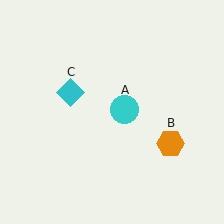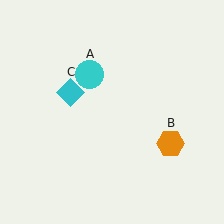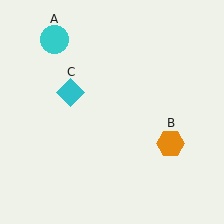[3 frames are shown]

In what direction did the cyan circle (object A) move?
The cyan circle (object A) moved up and to the left.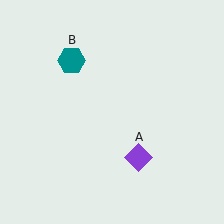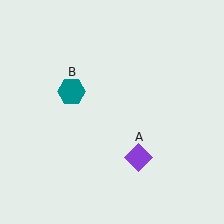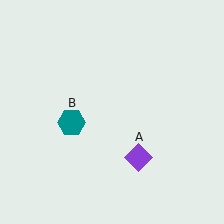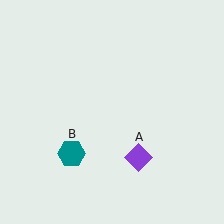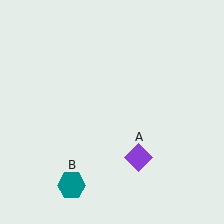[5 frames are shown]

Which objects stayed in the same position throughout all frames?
Purple diamond (object A) remained stationary.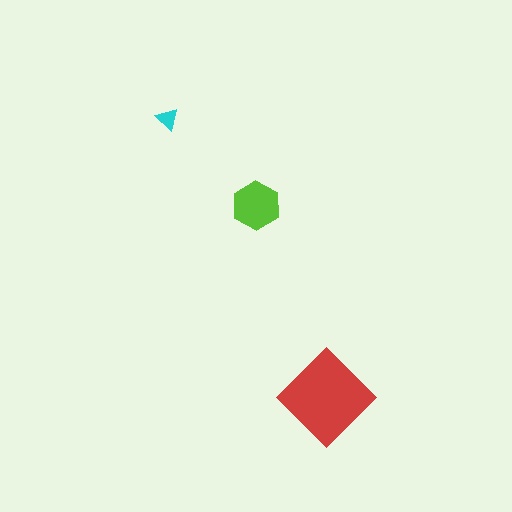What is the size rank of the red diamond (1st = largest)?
1st.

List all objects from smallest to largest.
The cyan triangle, the lime hexagon, the red diamond.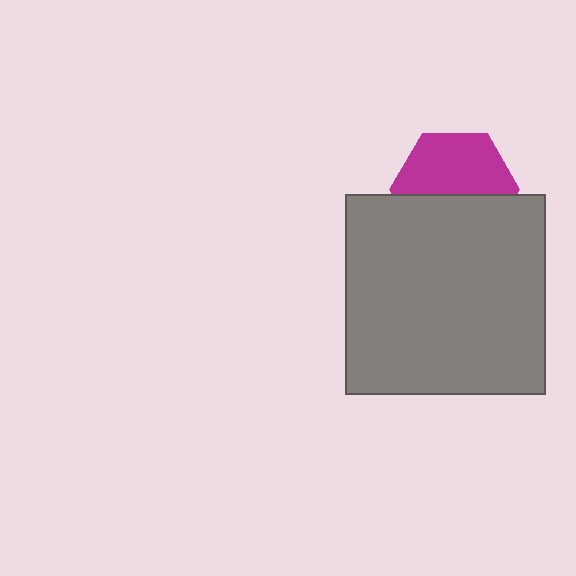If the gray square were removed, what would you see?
You would see the complete magenta hexagon.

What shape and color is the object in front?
The object in front is a gray square.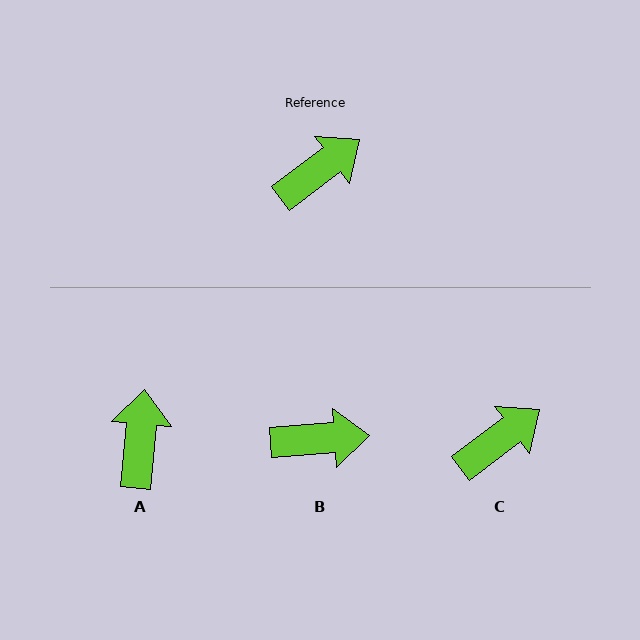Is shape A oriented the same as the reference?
No, it is off by about 48 degrees.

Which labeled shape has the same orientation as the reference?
C.